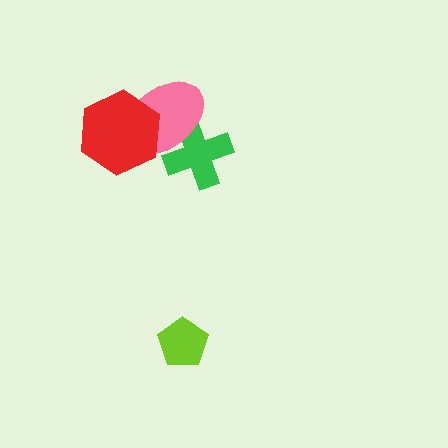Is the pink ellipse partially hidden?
Yes, it is partially covered by another shape.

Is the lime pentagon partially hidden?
No, no other shape covers it.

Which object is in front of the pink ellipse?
The red hexagon is in front of the pink ellipse.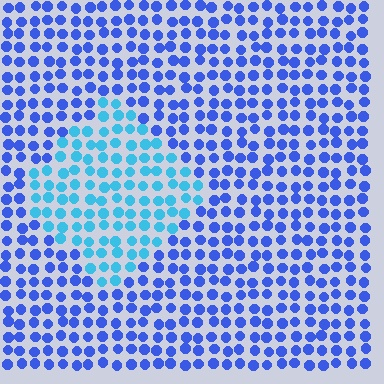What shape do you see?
I see a diamond.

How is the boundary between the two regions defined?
The boundary is defined purely by a slight shift in hue (about 36 degrees). Spacing, size, and orientation are identical on both sides.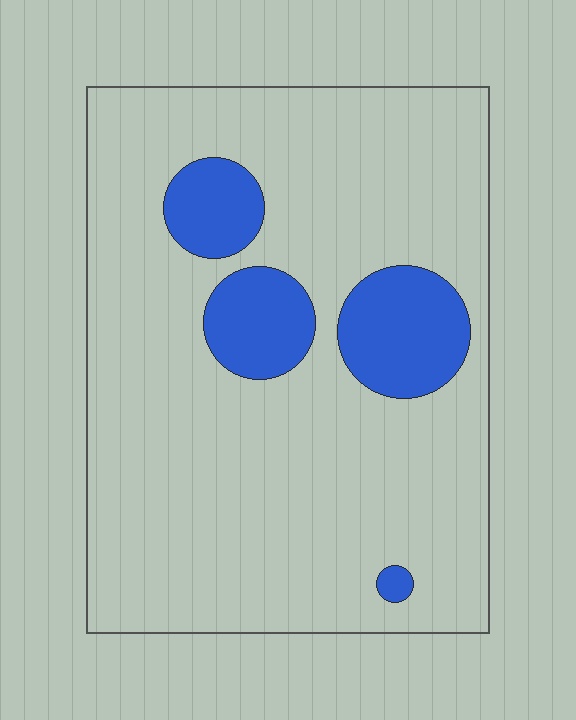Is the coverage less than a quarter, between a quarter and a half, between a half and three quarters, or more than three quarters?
Less than a quarter.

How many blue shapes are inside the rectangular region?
4.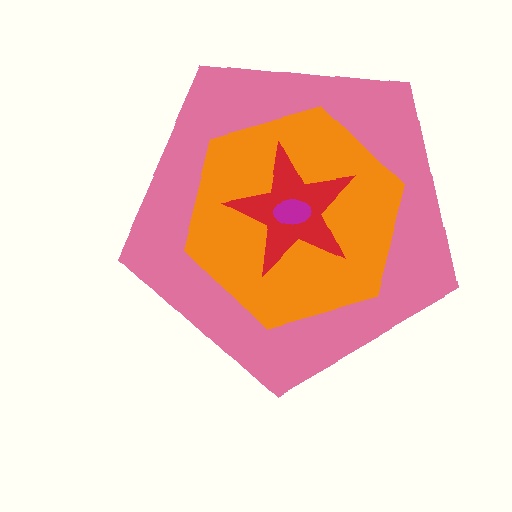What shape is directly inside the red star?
The magenta ellipse.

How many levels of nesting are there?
4.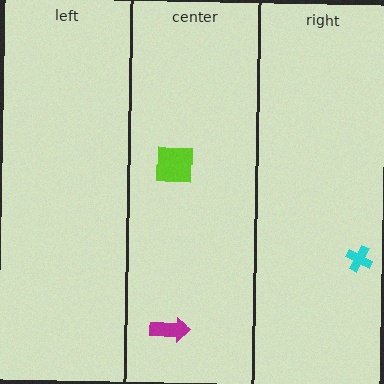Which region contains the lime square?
The center region.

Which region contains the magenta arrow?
The center region.